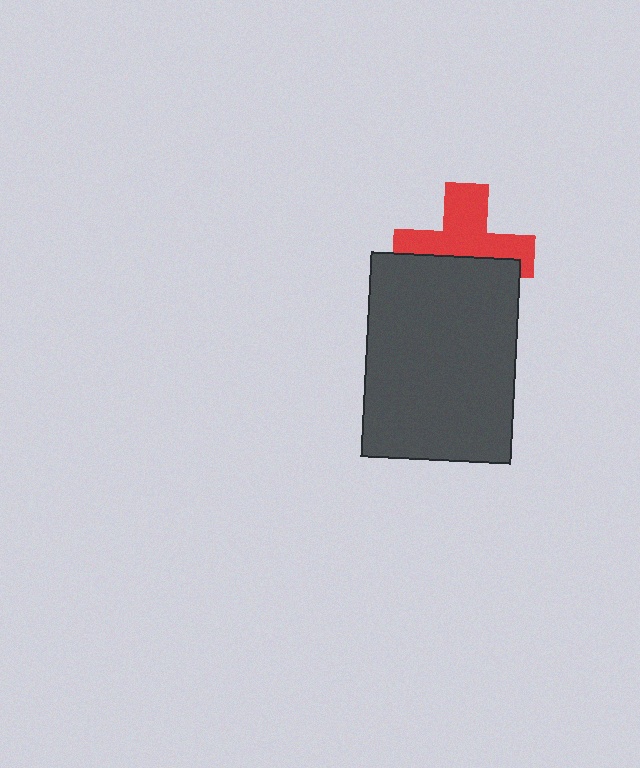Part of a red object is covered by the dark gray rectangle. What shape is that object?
It is a cross.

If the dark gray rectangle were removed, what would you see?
You would see the complete red cross.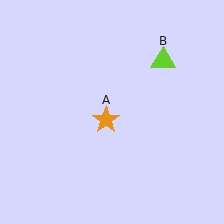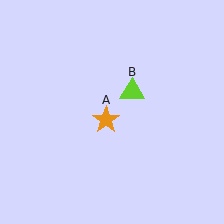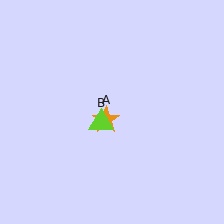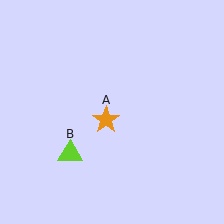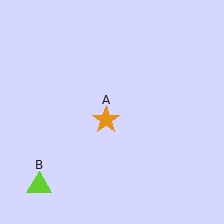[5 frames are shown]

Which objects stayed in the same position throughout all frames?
Orange star (object A) remained stationary.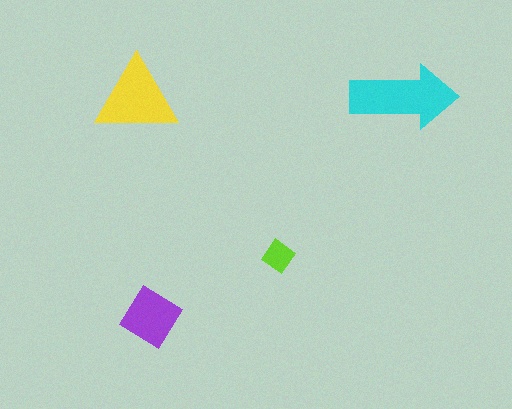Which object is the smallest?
The lime diamond.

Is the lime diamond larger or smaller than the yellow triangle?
Smaller.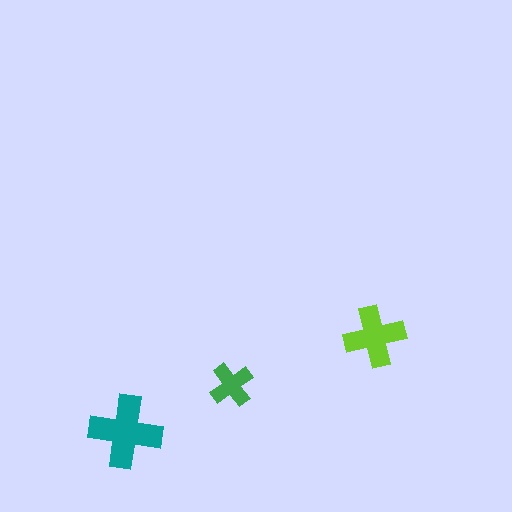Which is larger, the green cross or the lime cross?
The lime one.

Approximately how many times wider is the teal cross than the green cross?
About 1.5 times wider.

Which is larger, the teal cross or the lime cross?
The teal one.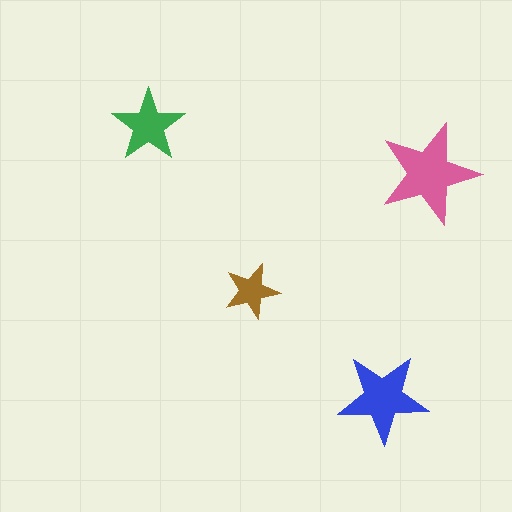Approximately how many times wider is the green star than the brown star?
About 1.5 times wider.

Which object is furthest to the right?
The pink star is rightmost.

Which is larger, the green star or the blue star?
The blue one.